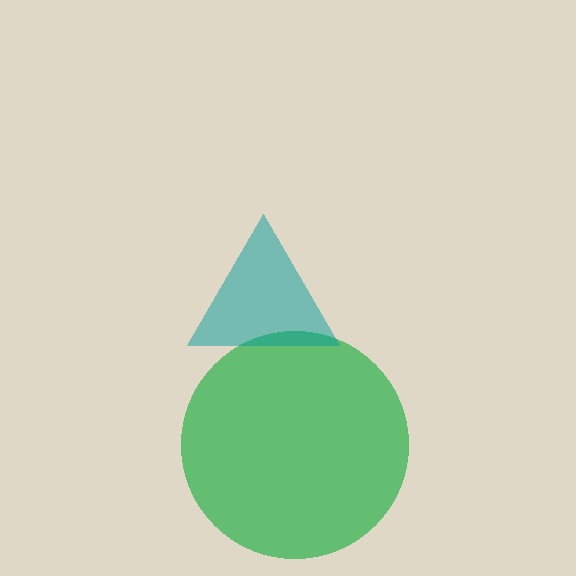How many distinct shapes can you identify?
There are 2 distinct shapes: a green circle, a teal triangle.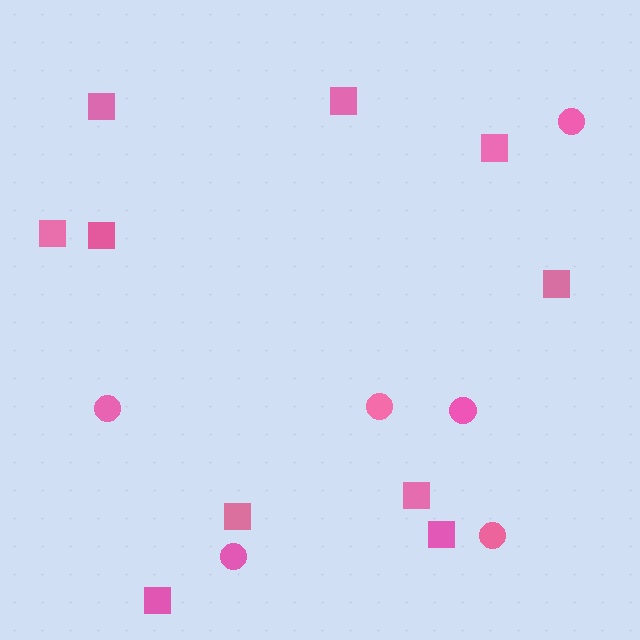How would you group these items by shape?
There are 2 groups: one group of squares (10) and one group of circles (6).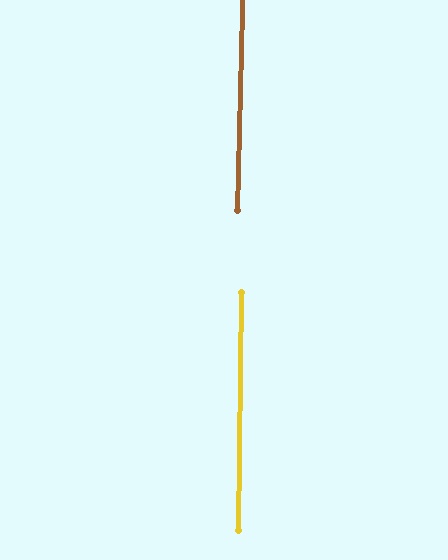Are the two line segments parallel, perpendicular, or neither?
Parallel — their directions differ by only 0.7°.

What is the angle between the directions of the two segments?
Approximately 1 degree.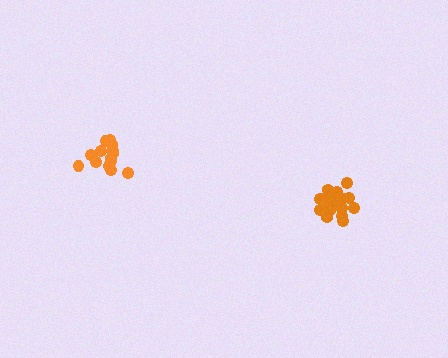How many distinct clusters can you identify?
There are 2 distinct clusters.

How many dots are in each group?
Group 1: 20 dots, Group 2: 15 dots (35 total).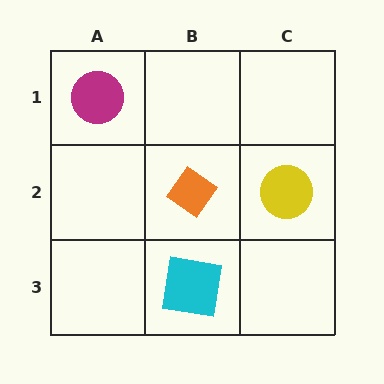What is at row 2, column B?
An orange diamond.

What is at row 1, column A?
A magenta circle.